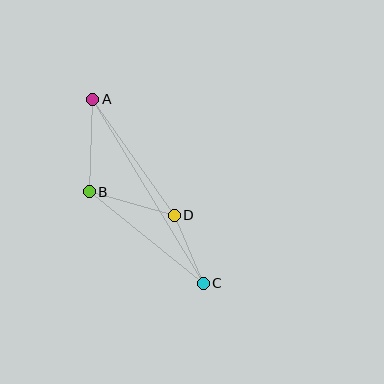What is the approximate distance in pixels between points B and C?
The distance between B and C is approximately 146 pixels.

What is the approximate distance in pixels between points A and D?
The distance between A and D is approximately 141 pixels.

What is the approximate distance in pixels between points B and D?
The distance between B and D is approximately 88 pixels.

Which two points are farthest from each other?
Points A and C are farthest from each other.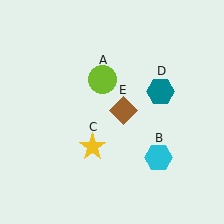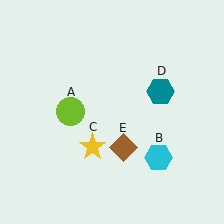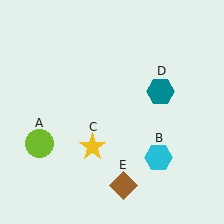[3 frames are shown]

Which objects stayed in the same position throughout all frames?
Cyan hexagon (object B) and yellow star (object C) and teal hexagon (object D) remained stationary.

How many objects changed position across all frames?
2 objects changed position: lime circle (object A), brown diamond (object E).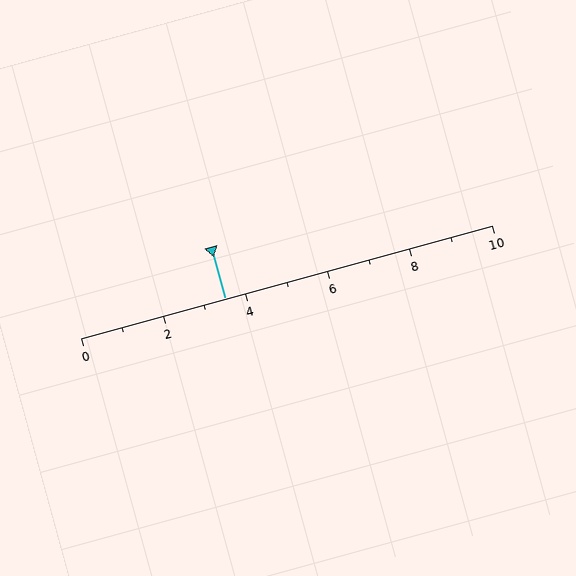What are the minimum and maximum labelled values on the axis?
The axis runs from 0 to 10.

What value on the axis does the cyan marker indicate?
The marker indicates approximately 3.5.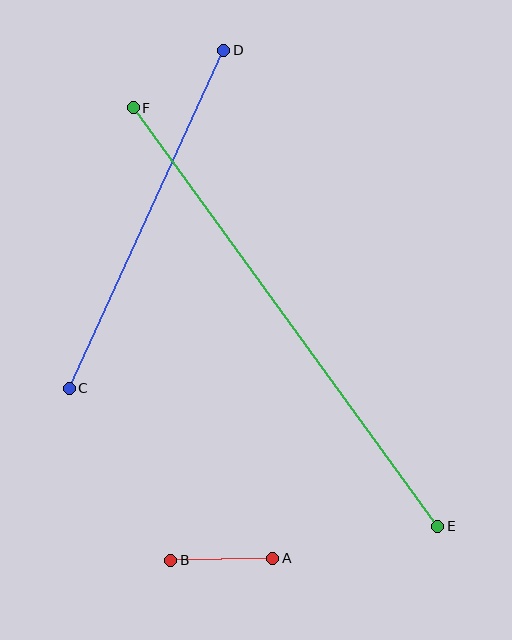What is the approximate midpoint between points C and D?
The midpoint is at approximately (146, 219) pixels.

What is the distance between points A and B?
The distance is approximately 102 pixels.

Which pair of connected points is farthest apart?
Points E and F are farthest apart.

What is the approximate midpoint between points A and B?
The midpoint is at approximately (222, 559) pixels.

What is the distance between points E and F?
The distance is approximately 517 pixels.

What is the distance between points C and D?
The distance is approximately 372 pixels.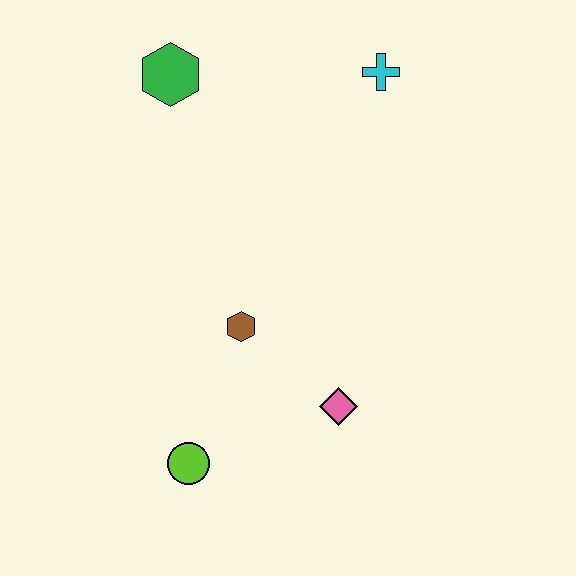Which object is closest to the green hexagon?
The cyan cross is closest to the green hexagon.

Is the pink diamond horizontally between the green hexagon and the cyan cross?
Yes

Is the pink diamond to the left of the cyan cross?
Yes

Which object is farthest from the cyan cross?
The lime circle is farthest from the cyan cross.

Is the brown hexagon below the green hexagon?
Yes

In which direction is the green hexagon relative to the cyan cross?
The green hexagon is to the left of the cyan cross.